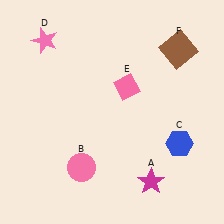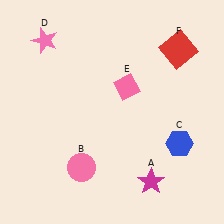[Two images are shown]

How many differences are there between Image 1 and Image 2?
There is 1 difference between the two images.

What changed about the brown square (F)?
In Image 1, F is brown. In Image 2, it changed to red.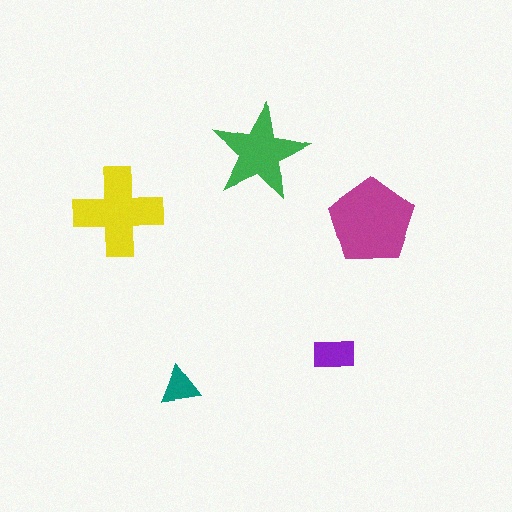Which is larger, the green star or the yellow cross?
The yellow cross.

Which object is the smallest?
The teal triangle.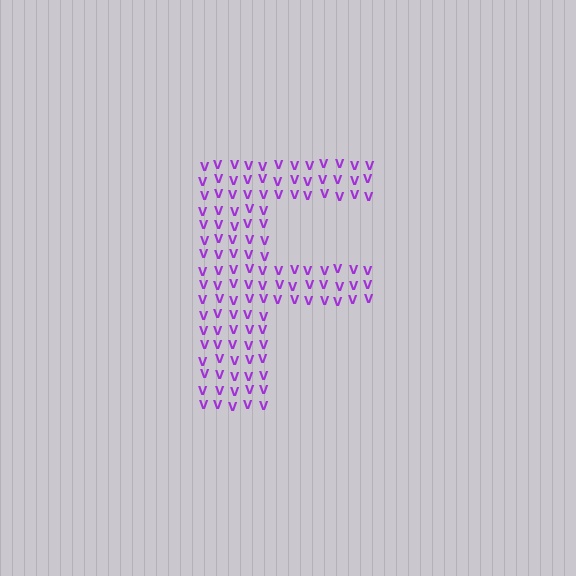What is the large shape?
The large shape is the letter F.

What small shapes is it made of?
It is made of small letter V's.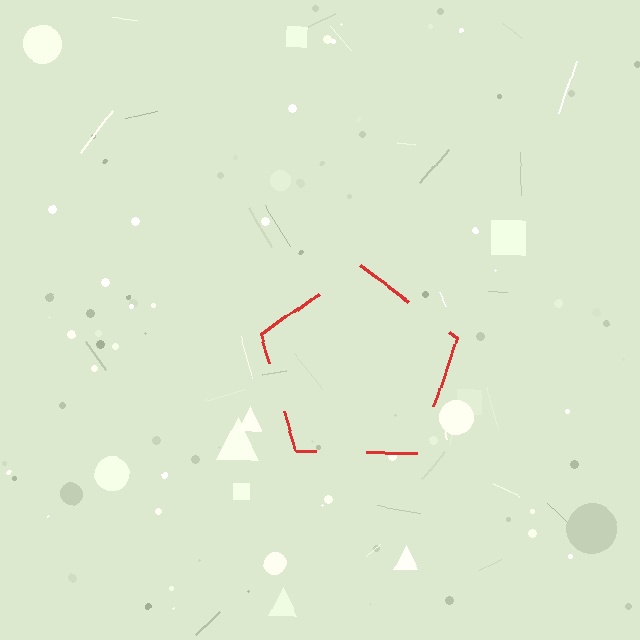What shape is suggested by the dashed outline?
The dashed outline suggests a pentagon.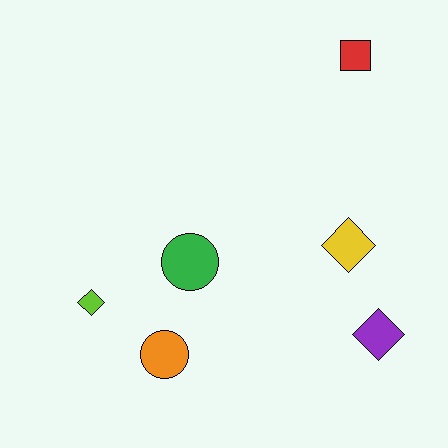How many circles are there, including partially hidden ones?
There are 2 circles.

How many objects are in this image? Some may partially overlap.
There are 6 objects.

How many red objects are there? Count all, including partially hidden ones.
There is 1 red object.